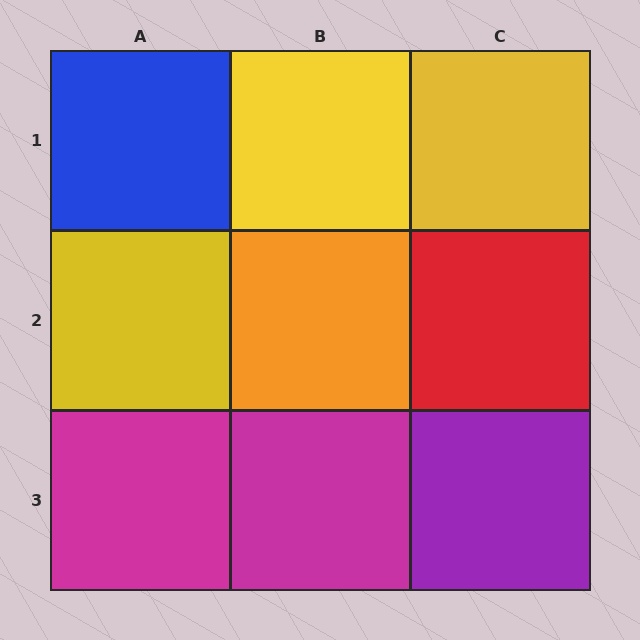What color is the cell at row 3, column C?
Purple.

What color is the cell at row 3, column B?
Magenta.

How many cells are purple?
1 cell is purple.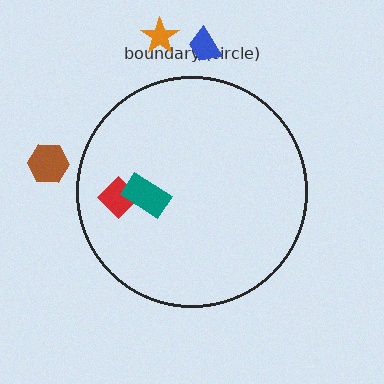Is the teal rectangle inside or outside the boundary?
Inside.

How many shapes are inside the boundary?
2 inside, 3 outside.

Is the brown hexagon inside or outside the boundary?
Outside.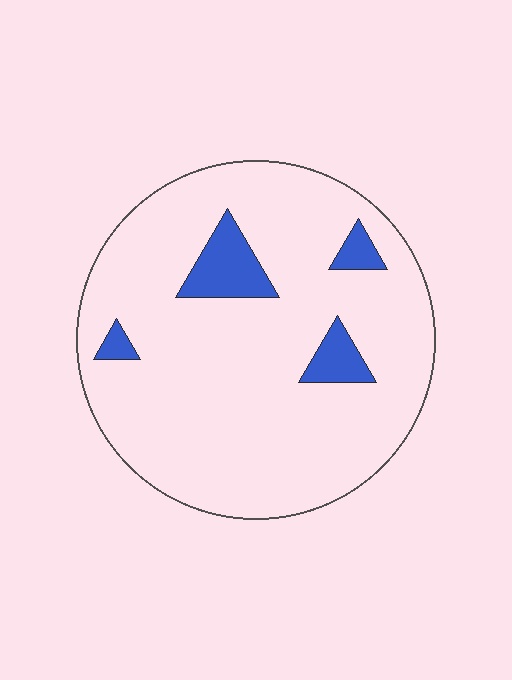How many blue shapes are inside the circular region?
4.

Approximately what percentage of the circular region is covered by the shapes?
Approximately 10%.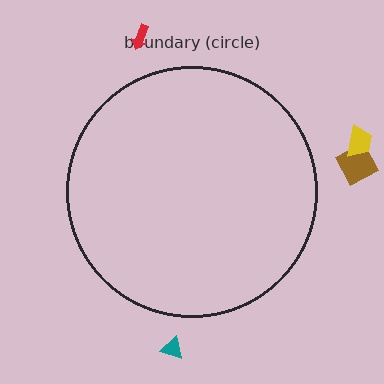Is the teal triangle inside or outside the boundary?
Outside.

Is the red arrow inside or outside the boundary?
Outside.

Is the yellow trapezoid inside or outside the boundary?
Outside.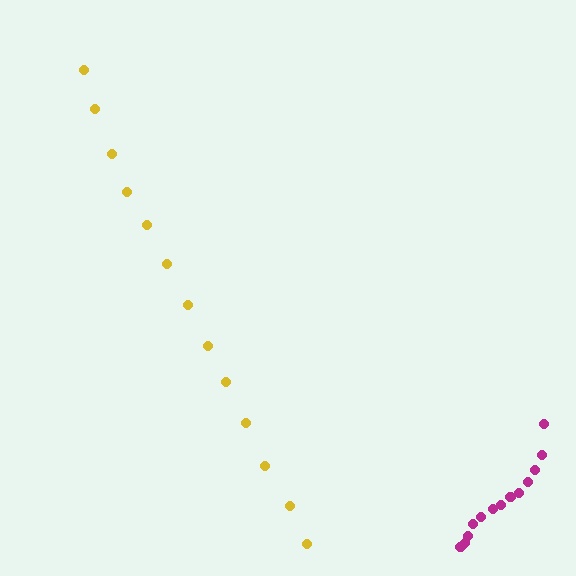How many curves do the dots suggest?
There are 2 distinct paths.